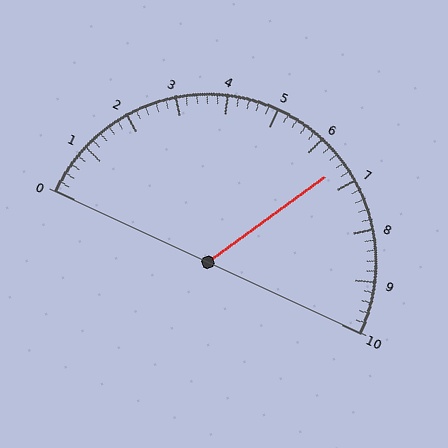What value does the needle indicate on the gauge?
The needle indicates approximately 6.6.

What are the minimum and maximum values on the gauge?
The gauge ranges from 0 to 10.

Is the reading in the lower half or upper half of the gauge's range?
The reading is in the upper half of the range (0 to 10).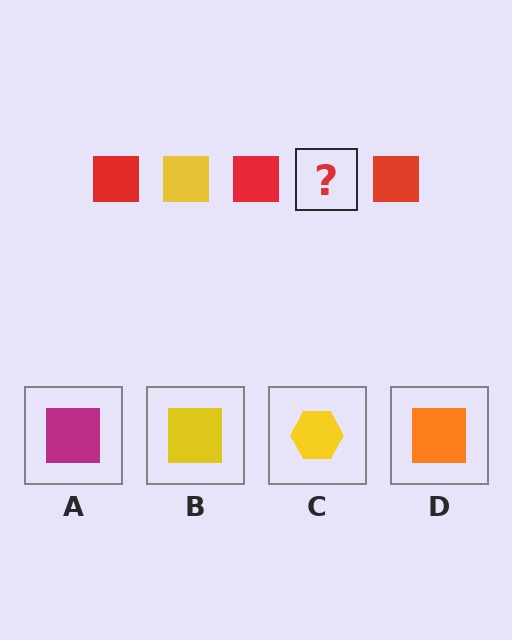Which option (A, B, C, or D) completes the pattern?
B.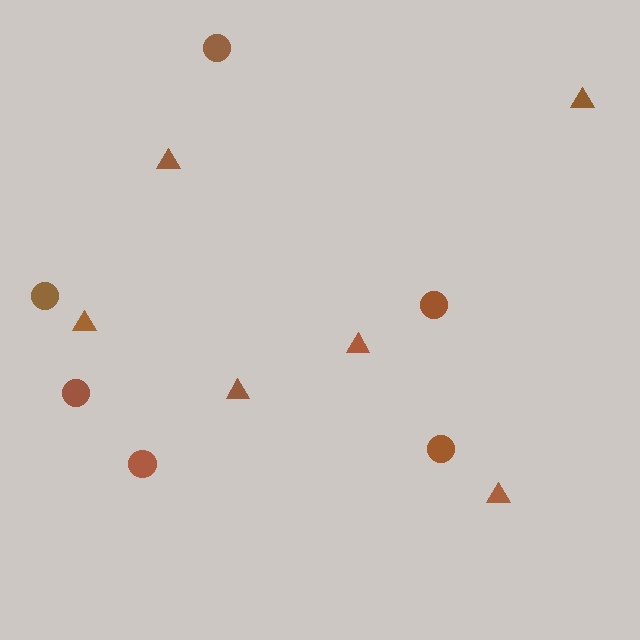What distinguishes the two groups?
There are 2 groups: one group of triangles (6) and one group of circles (6).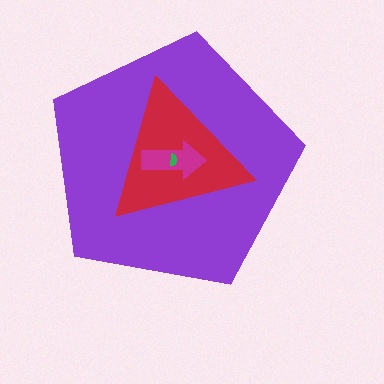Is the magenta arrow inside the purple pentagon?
Yes.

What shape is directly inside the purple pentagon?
The red triangle.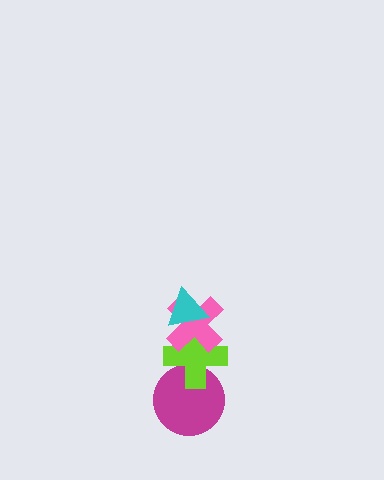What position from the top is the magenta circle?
The magenta circle is 4th from the top.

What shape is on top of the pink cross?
The cyan triangle is on top of the pink cross.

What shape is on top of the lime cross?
The pink cross is on top of the lime cross.